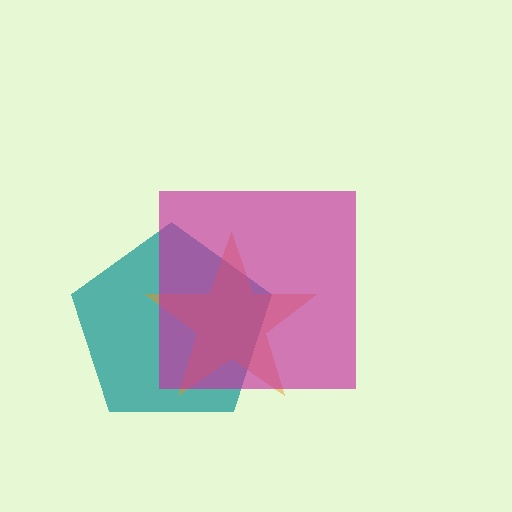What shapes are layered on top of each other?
The layered shapes are: a teal pentagon, an orange star, a magenta square.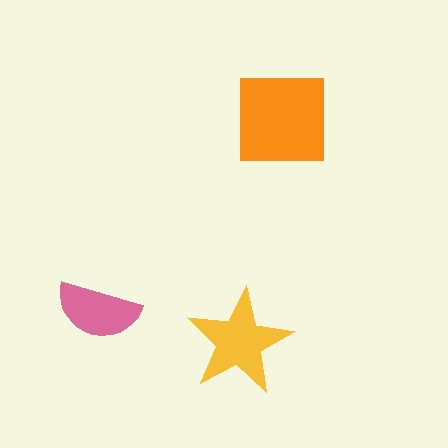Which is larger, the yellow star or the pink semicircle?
The yellow star.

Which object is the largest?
The orange square.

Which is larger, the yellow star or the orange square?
The orange square.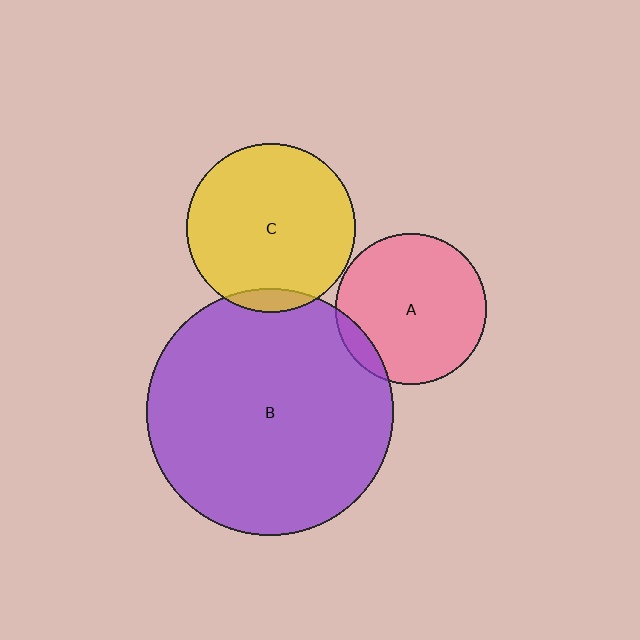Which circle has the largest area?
Circle B (purple).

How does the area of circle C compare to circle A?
Approximately 1.3 times.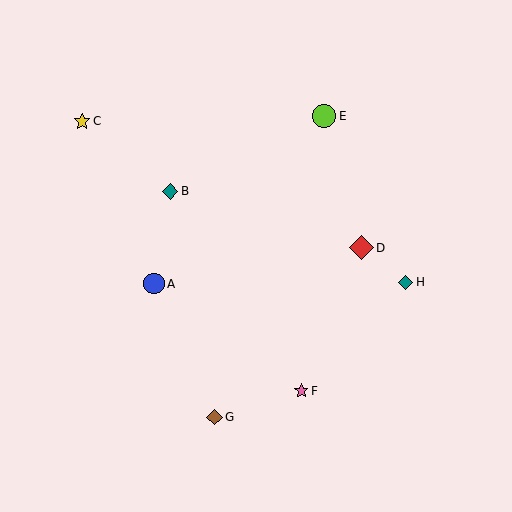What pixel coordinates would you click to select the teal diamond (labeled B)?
Click at (170, 191) to select the teal diamond B.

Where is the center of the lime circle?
The center of the lime circle is at (324, 116).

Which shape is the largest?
The red diamond (labeled D) is the largest.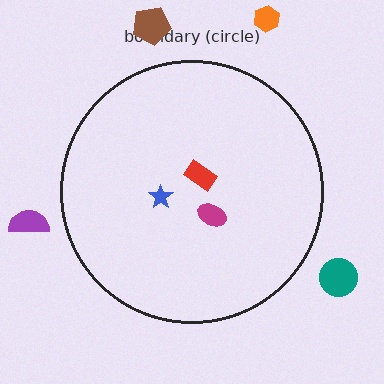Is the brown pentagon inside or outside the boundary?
Outside.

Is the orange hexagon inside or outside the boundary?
Outside.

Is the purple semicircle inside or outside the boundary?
Outside.